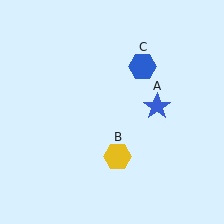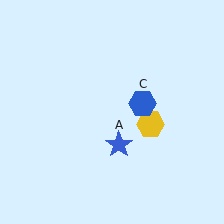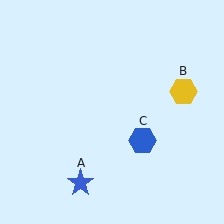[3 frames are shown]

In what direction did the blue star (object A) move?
The blue star (object A) moved down and to the left.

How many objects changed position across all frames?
3 objects changed position: blue star (object A), yellow hexagon (object B), blue hexagon (object C).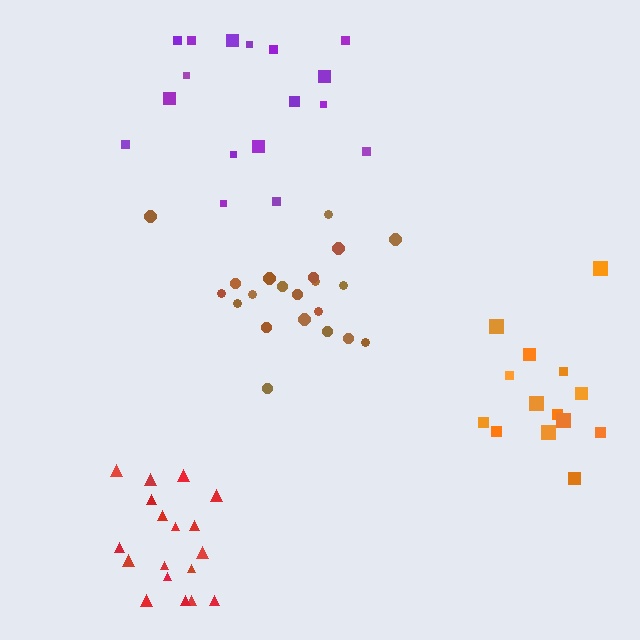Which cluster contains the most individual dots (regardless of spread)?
Brown (21).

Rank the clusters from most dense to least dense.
brown, red, purple, orange.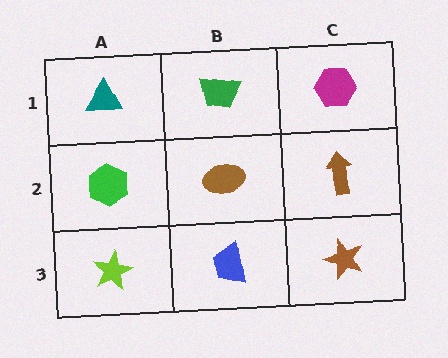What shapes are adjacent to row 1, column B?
A brown ellipse (row 2, column B), a teal triangle (row 1, column A), a magenta hexagon (row 1, column C).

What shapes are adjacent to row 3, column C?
A brown arrow (row 2, column C), a blue trapezoid (row 3, column B).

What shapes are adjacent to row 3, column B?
A brown ellipse (row 2, column B), a lime star (row 3, column A), a brown star (row 3, column C).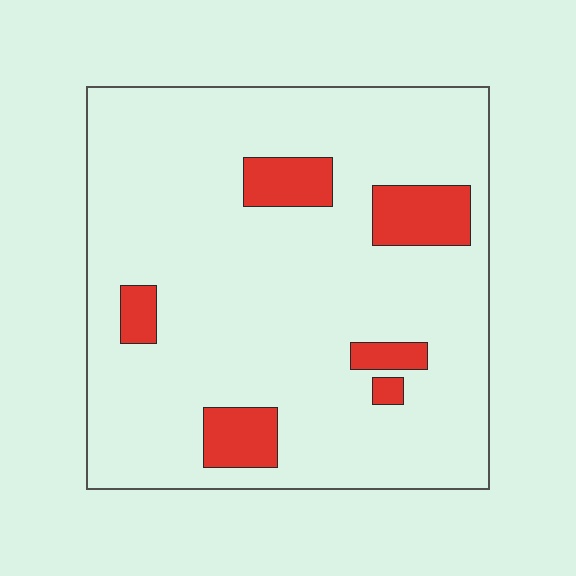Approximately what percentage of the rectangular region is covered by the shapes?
Approximately 10%.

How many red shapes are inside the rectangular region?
6.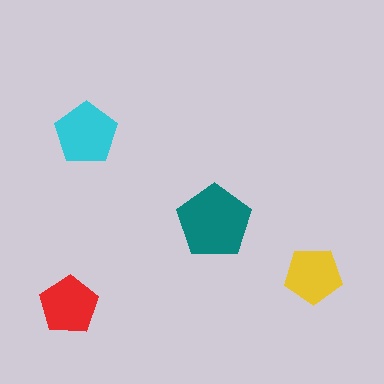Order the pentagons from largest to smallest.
the teal one, the cyan one, the red one, the yellow one.